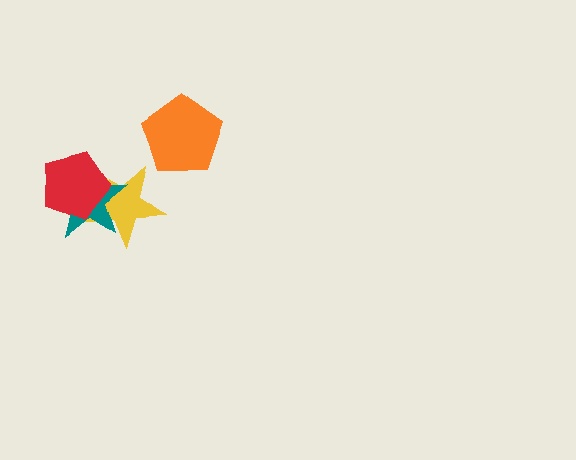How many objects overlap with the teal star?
2 objects overlap with the teal star.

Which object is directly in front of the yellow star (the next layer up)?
The teal star is directly in front of the yellow star.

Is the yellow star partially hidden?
Yes, it is partially covered by another shape.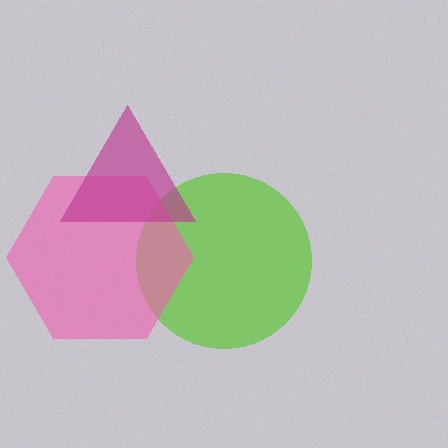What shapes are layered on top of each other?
The layered shapes are: a lime circle, a pink hexagon, a magenta triangle.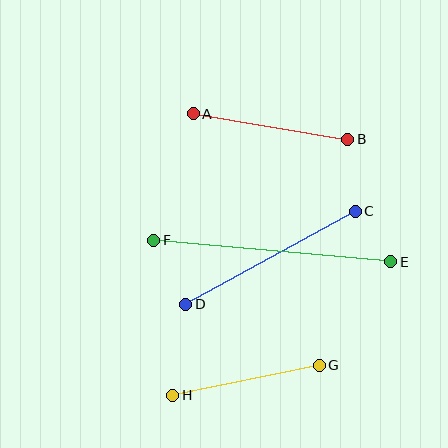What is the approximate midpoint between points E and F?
The midpoint is at approximately (272, 251) pixels.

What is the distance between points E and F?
The distance is approximately 238 pixels.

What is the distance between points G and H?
The distance is approximately 150 pixels.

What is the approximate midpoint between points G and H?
The midpoint is at approximately (246, 380) pixels.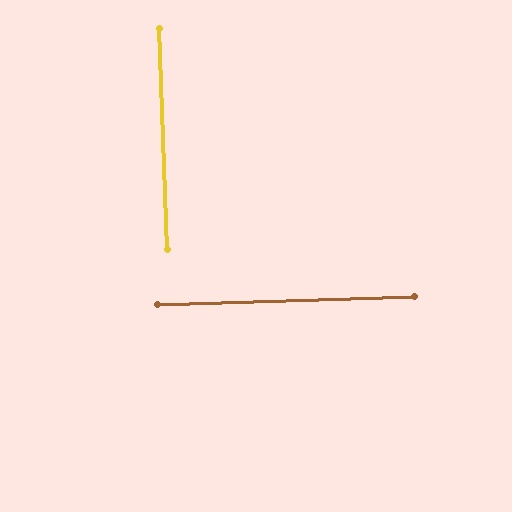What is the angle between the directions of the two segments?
Approximately 90 degrees.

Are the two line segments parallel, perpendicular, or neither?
Perpendicular — they meet at approximately 90°.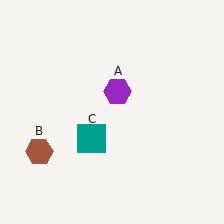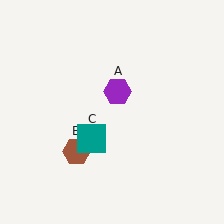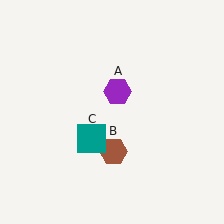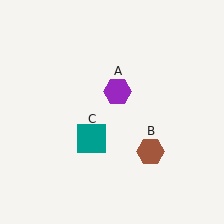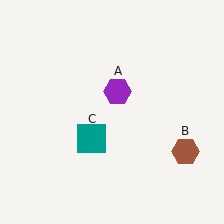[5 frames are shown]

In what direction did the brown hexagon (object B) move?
The brown hexagon (object B) moved right.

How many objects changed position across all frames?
1 object changed position: brown hexagon (object B).